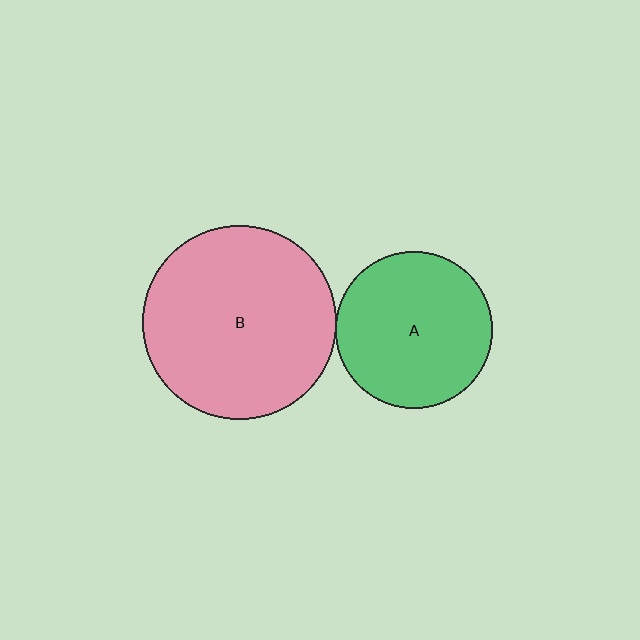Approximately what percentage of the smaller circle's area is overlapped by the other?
Approximately 5%.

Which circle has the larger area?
Circle B (pink).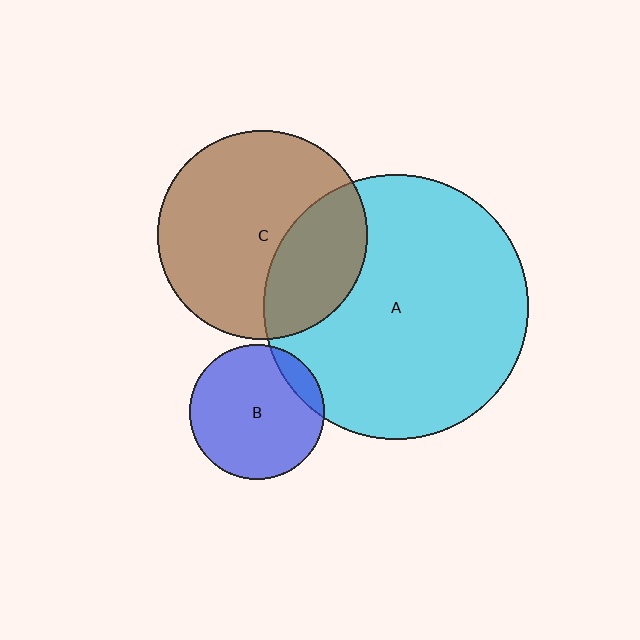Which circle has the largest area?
Circle A (cyan).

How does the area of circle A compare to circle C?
Approximately 1.6 times.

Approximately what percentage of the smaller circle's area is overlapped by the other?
Approximately 30%.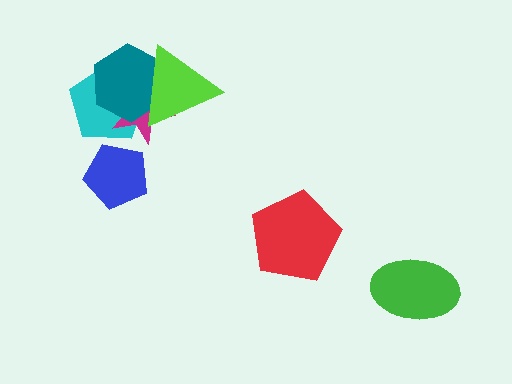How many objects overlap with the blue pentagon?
0 objects overlap with the blue pentagon.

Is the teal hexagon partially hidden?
Yes, it is partially covered by another shape.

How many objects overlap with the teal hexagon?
3 objects overlap with the teal hexagon.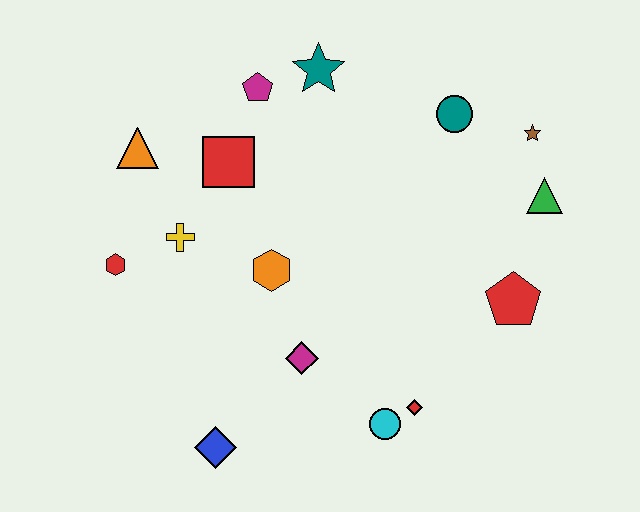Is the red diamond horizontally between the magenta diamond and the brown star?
Yes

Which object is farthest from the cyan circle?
The orange triangle is farthest from the cyan circle.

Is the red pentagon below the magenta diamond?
No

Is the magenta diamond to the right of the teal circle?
No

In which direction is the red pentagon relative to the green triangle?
The red pentagon is below the green triangle.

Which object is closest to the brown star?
The green triangle is closest to the brown star.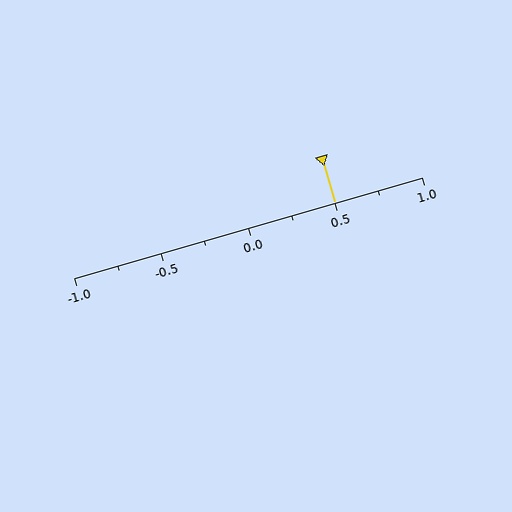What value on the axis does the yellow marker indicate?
The marker indicates approximately 0.5.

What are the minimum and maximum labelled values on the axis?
The axis runs from -1.0 to 1.0.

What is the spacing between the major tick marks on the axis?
The major ticks are spaced 0.5 apart.